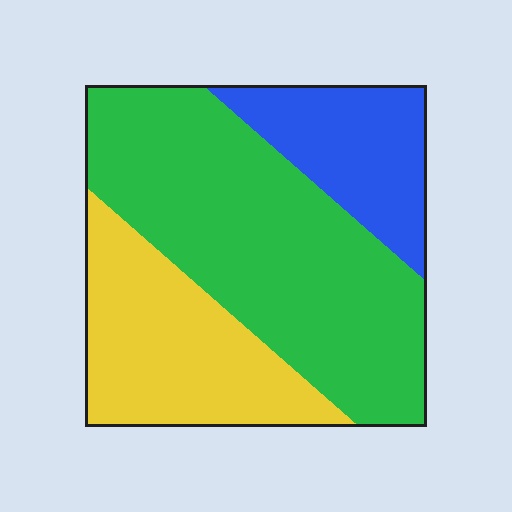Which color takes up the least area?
Blue, at roughly 20%.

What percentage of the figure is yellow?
Yellow covers around 30% of the figure.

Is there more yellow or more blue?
Yellow.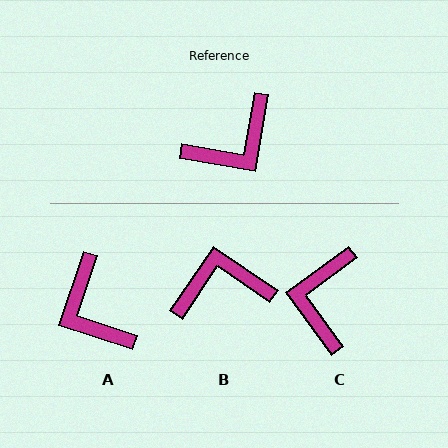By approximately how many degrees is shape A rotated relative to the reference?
Approximately 99 degrees clockwise.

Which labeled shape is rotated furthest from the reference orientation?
B, about 155 degrees away.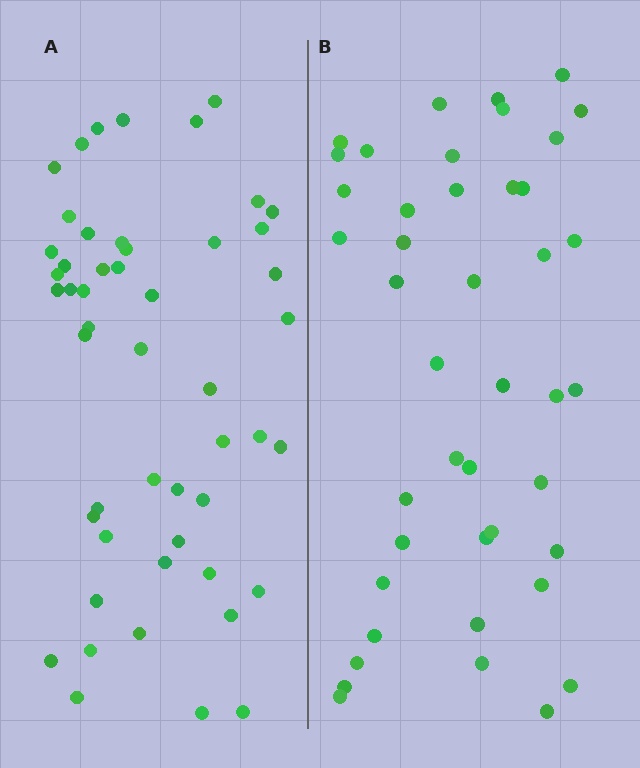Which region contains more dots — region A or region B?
Region A (the left region) has more dots.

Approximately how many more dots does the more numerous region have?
Region A has roughly 8 or so more dots than region B.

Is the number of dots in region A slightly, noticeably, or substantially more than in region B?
Region A has only slightly more — the two regions are fairly close. The ratio is roughly 1.2 to 1.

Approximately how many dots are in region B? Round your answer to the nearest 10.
About 40 dots. (The exact count is 43, which rounds to 40.)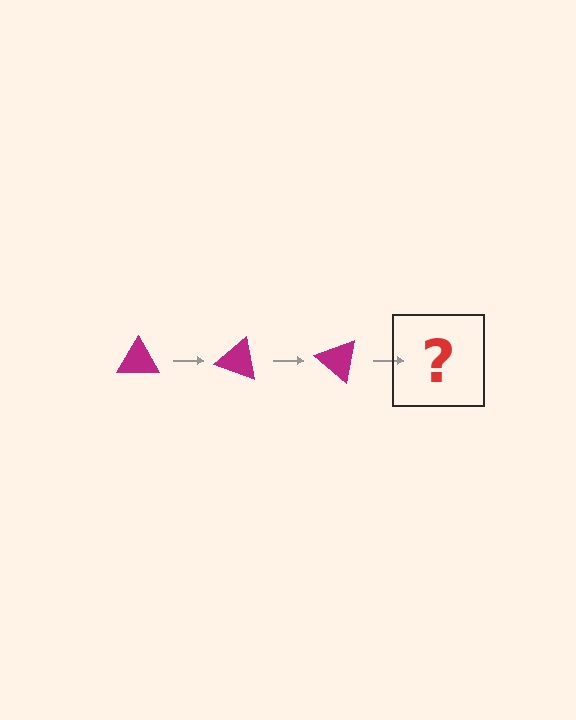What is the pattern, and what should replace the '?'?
The pattern is that the triangle rotates 20 degrees each step. The '?' should be a magenta triangle rotated 60 degrees.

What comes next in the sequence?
The next element should be a magenta triangle rotated 60 degrees.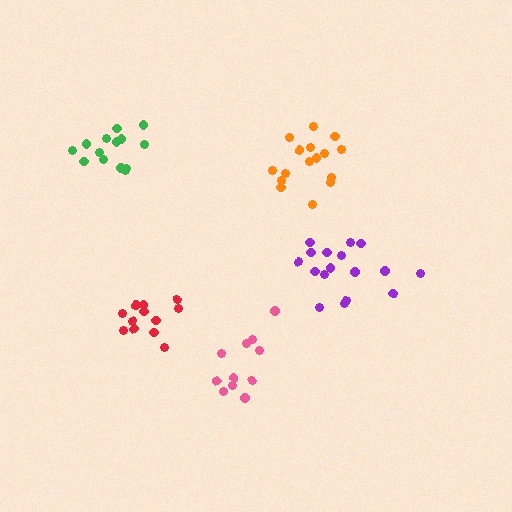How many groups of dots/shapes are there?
There are 5 groups.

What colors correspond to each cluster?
The clusters are colored: green, orange, pink, red, purple.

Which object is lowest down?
The pink cluster is bottommost.